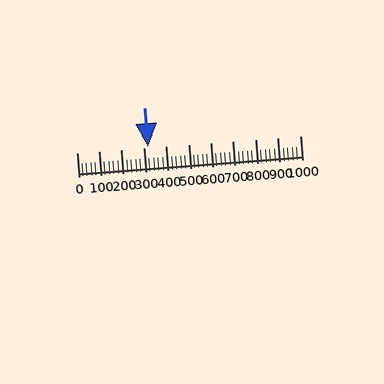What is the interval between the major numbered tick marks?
The major tick marks are spaced 100 units apart.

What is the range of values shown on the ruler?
The ruler shows values from 0 to 1000.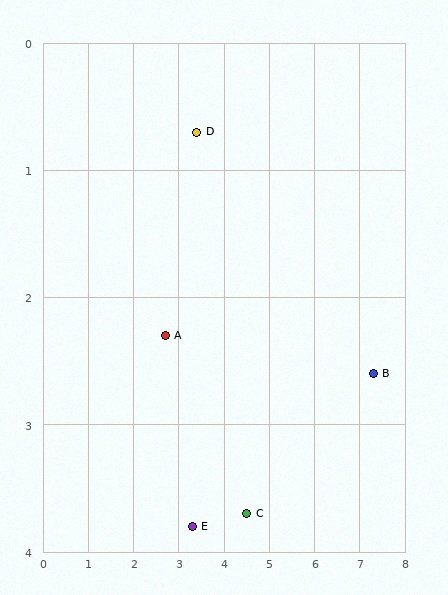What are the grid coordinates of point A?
Point A is at approximately (2.7, 2.3).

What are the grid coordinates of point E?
Point E is at approximately (3.3, 3.8).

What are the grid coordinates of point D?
Point D is at approximately (3.4, 0.7).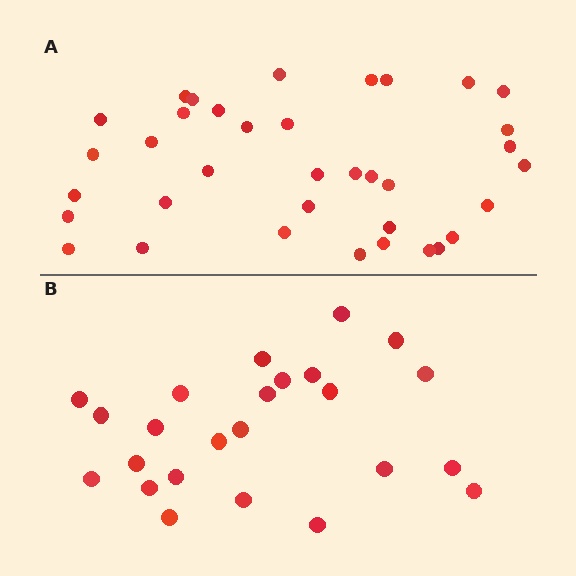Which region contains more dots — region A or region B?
Region A (the top region) has more dots.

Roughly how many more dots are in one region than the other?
Region A has roughly 12 or so more dots than region B.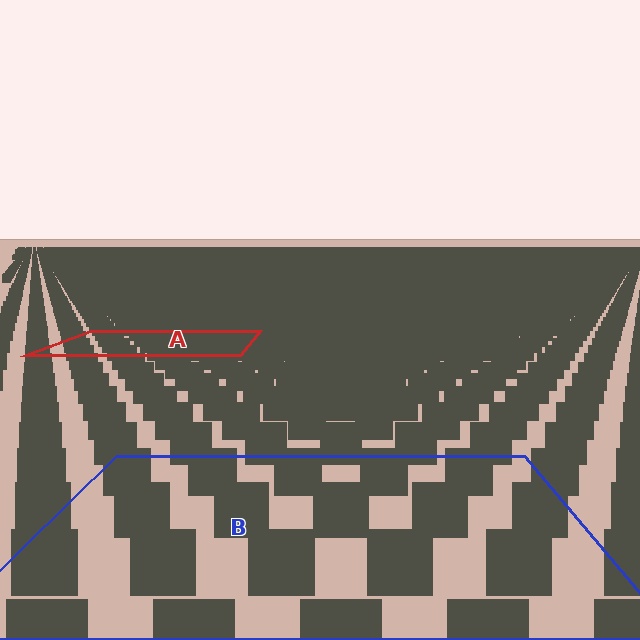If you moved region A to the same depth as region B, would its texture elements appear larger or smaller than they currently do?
They would appear larger. At a closer depth, the same texture elements are projected at a bigger on-screen size.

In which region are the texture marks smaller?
The texture marks are smaller in region A, because it is farther away.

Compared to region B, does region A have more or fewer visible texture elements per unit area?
Region A has more texture elements per unit area — they are packed more densely because it is farther away.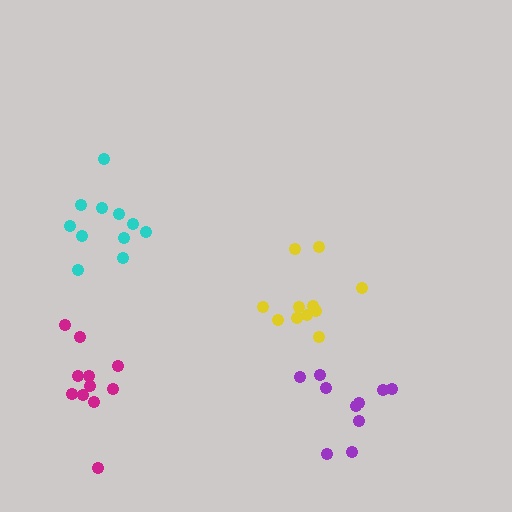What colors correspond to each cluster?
The clusters are colored: purple, cyan, yellow, magenta.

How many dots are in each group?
Group 1: 10 dots, Group 2: 11 dots, Group 3: 11 dots, Group 4: 11 dots (43 total).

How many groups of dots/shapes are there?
There are 4 groups.